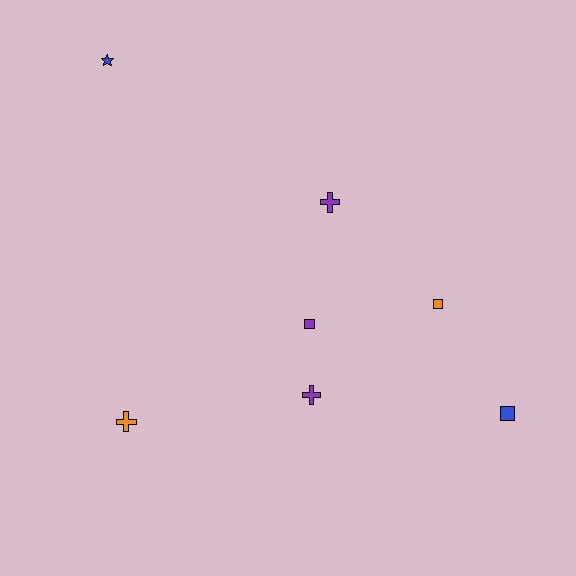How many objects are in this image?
There are 7 objects.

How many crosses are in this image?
There are 3 crosses.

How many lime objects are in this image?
There are no lime objects.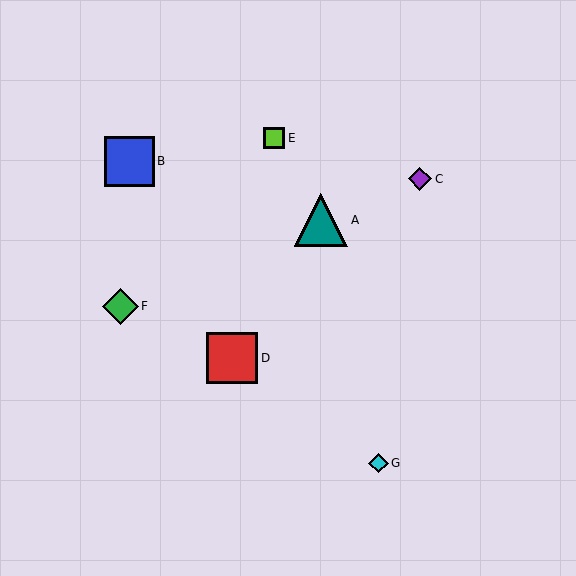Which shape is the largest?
The teal triangle (labeled A) is the largest.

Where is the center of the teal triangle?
The center of the teal triangle is at (321, 220).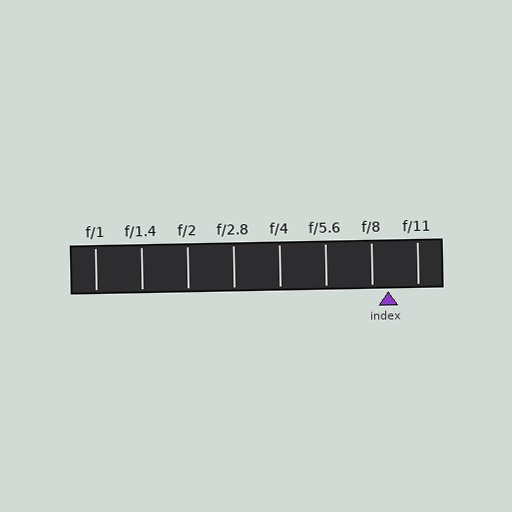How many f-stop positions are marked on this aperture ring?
There are 8 f-stop positions marked.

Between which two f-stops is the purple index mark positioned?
The index mark is between f/8 and f/11.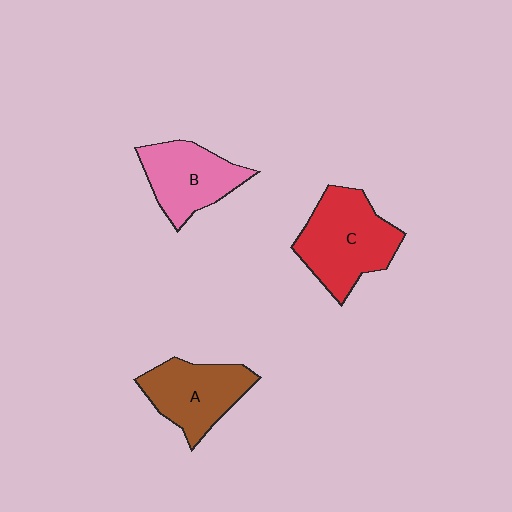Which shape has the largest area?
Shape C (red).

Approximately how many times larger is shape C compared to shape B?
Approximately 1.3 times.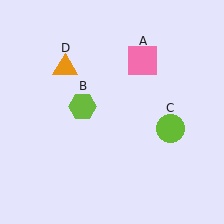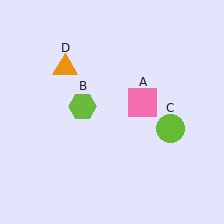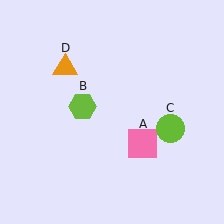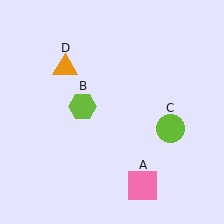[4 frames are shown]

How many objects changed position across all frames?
1 object changed position: pink square (object A).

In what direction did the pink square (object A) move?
The pink square (object A) moved down.